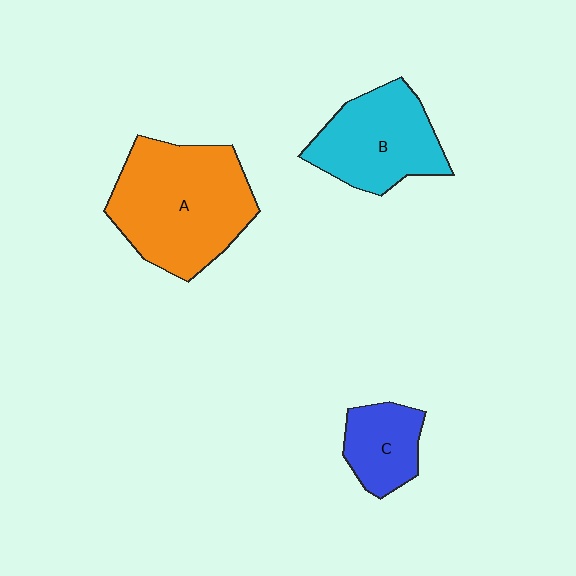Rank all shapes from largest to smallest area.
From largest to smallest: A (orange), B (cyan), C (blue).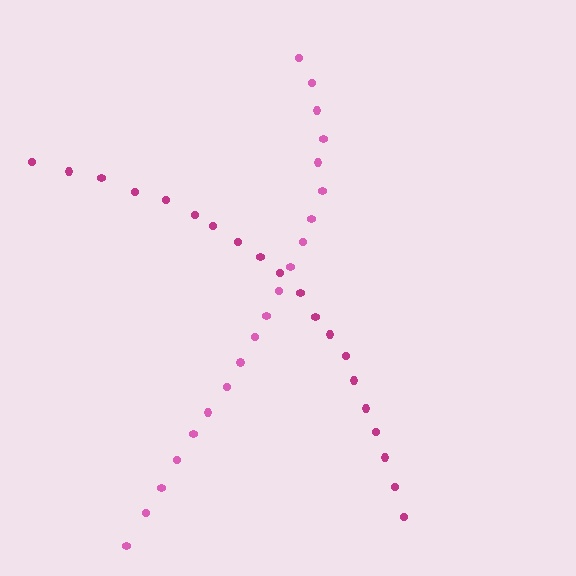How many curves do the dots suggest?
There are 2 distinct paths.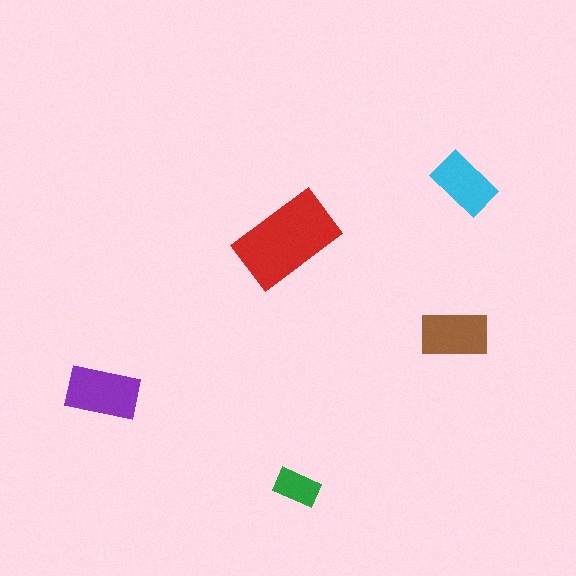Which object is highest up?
The cyan rectangle is topmost.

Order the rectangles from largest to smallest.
the red one, the purple one, the brown one, the cyan one, the green one.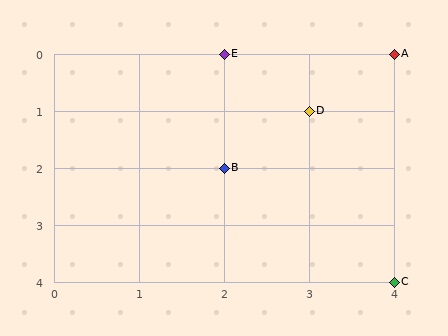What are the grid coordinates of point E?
Point E is at grid coordinates (2, 0).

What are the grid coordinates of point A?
Point A is at grid coordinates (4, 0).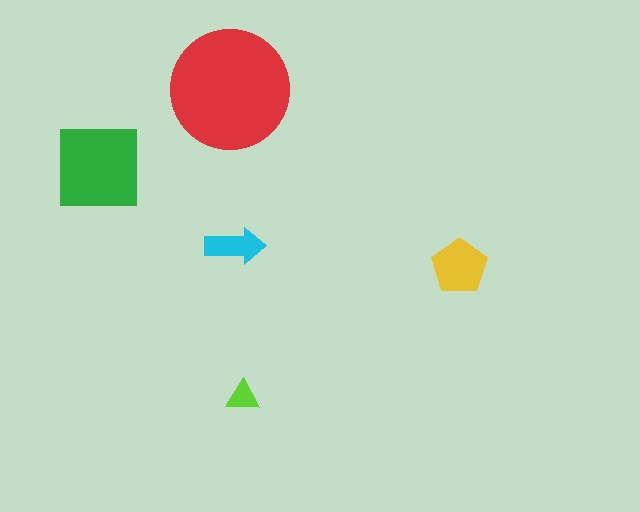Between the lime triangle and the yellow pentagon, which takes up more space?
The yellow pentagon.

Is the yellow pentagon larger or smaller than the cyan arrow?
Larger.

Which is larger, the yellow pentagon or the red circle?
The red circle.